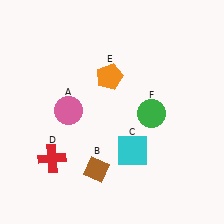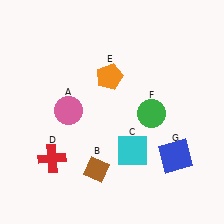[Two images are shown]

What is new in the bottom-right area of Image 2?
A blue square (G) was added in the bottom-right area of Image 2.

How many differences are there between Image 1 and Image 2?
There is 1 difference between the two images.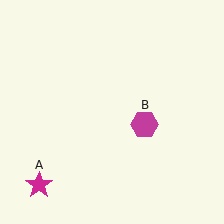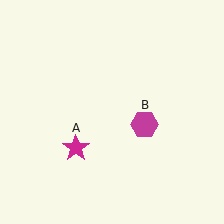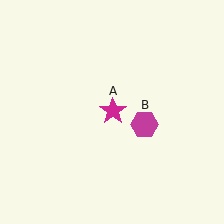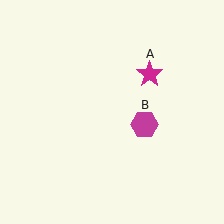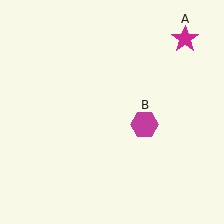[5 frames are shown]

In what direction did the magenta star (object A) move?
The magenta star (object A) moved up and to the right.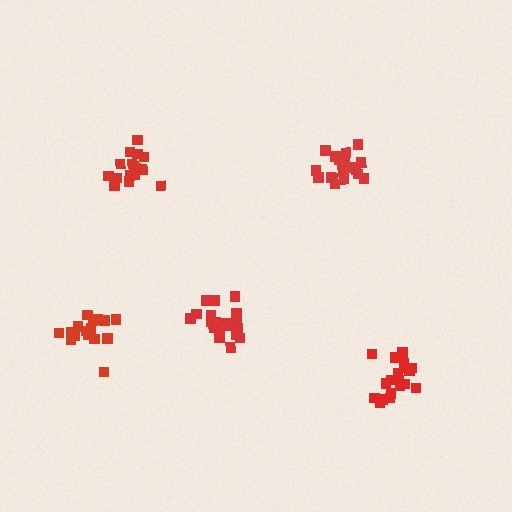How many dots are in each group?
Group 1: 18 dots, Group 2: 19 dots, Group 3: 20 dots, Group 4: 21 dots, Group 5: 16 dots (94 total).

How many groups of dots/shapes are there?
There are 5 groups.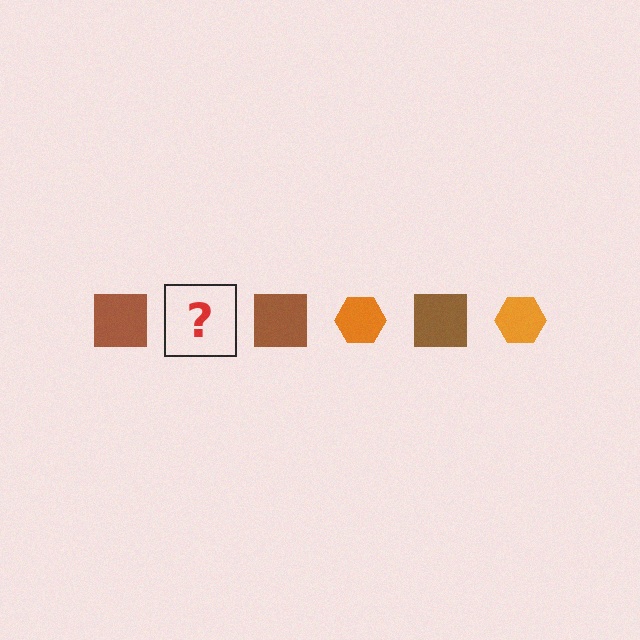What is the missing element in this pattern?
The missing element is an orange hexagon.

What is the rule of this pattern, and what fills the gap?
The rule is that the pattern alternates between brown square and orange hexagon. The gap should be filled with an orange hexagon.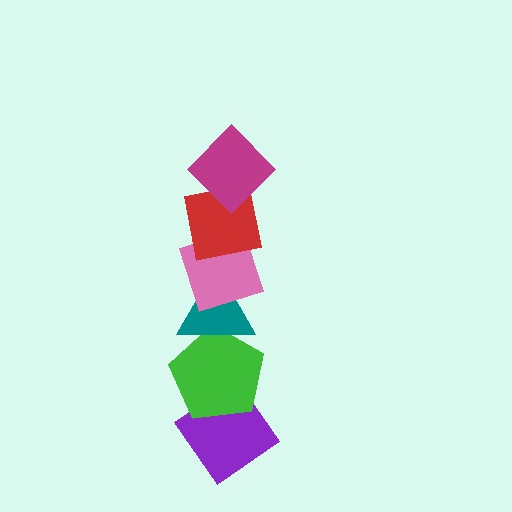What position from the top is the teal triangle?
The teal triangle is 4th from the top.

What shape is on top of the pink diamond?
The red square is on top of the pink diamond.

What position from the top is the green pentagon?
The green pentagon is 5th from the top.